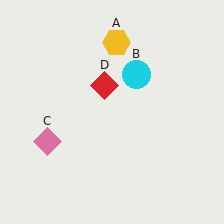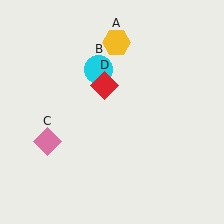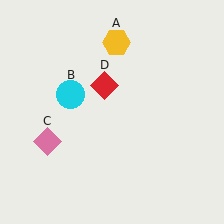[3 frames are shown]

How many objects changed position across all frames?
1 object changed position: cyan circle (object B).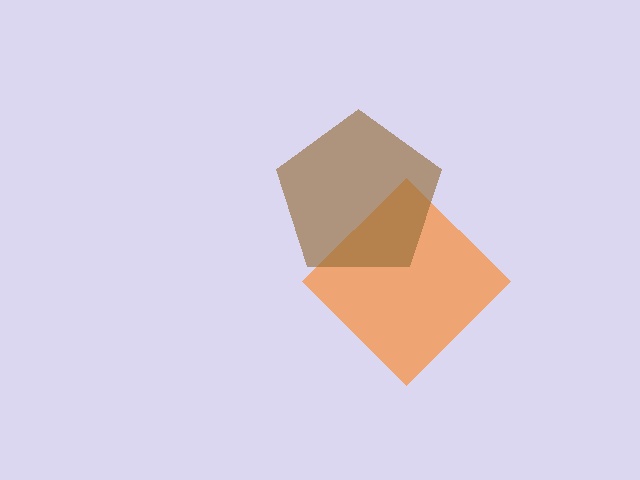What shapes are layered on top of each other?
The layered shapes are: an orange diamond, a brown pentagon.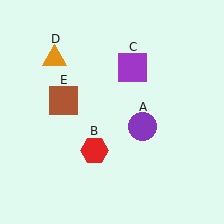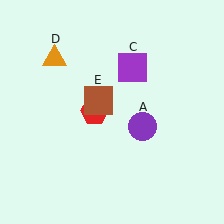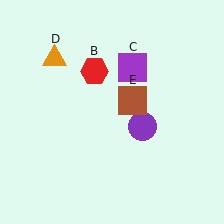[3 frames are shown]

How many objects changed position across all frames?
2 objects changed position: red hexagon (object B), brown square (object E).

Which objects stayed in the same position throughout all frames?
Purple circle (object A) and purple square (object C) and orange triangle (object D) remained stationary.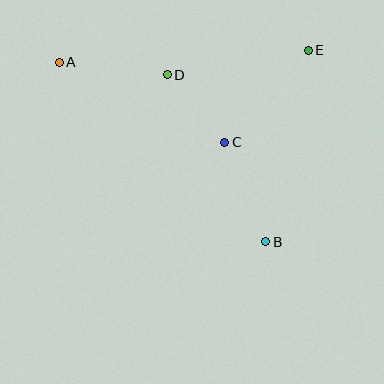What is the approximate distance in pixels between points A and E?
The distance between A and E is approximately 249 pixels.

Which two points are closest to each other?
Points C and D are closest to each other.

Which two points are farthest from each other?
Points A and B are farthest from each other.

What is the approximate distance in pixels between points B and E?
The distance between B and E is approximately 196 pixels.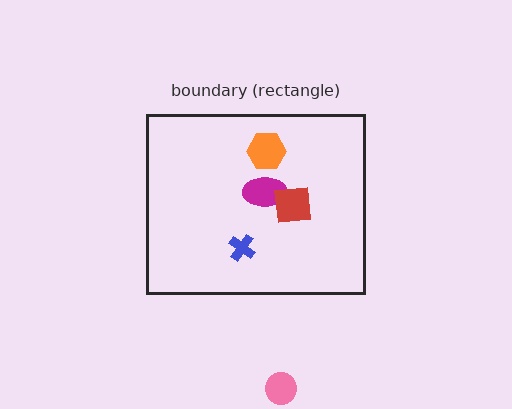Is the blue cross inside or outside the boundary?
Inside.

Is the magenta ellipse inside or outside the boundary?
Inside.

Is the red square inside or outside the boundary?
Inside.